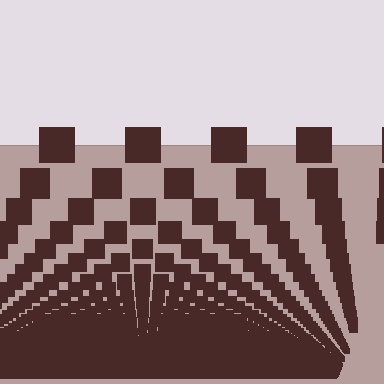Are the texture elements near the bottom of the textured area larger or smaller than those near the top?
Smaller. The gradient is inverted — elements near the bottom are smaller and denser.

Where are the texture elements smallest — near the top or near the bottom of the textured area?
Near the bottom.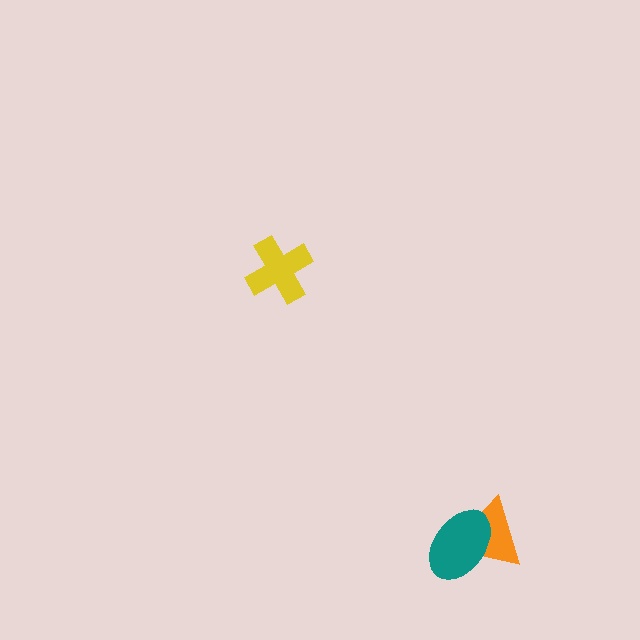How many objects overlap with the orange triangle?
1 object overlaps with the orange triangle.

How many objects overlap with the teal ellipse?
1 object overlaps with the teal ellipse.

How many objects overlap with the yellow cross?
0 objects overlap with the yellow cross.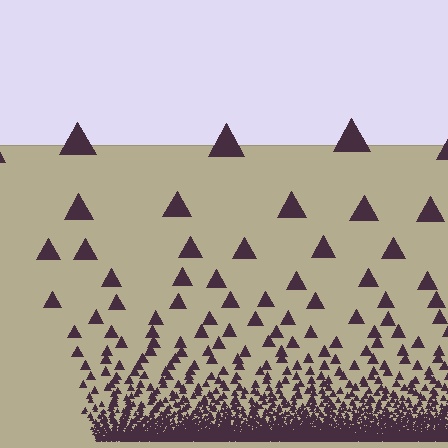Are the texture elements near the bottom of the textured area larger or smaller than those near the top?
Smaller. The gradient is inverted — elements near the bottom are smaller and denser.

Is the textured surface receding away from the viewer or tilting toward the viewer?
The surface appears to tilt toward the viewer. Texture elements get larger and sparser toward the top.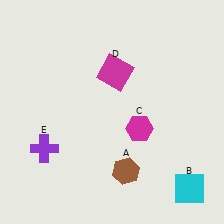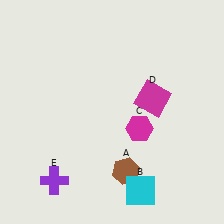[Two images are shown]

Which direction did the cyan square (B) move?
The cyan square (B) moved left.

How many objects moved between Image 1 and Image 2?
3 objects moved between the two images.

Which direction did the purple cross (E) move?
The purple cross (E) moved down.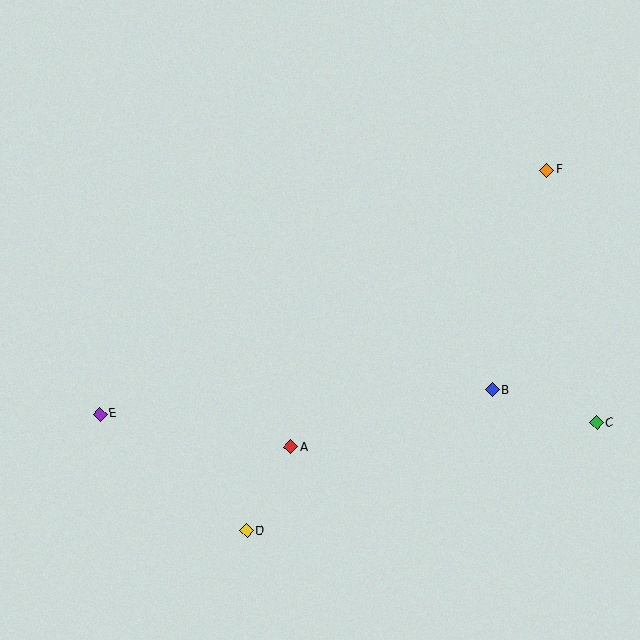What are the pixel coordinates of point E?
Point E is at (100, 414).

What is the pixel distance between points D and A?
The distance between D and A is 95 pixels.